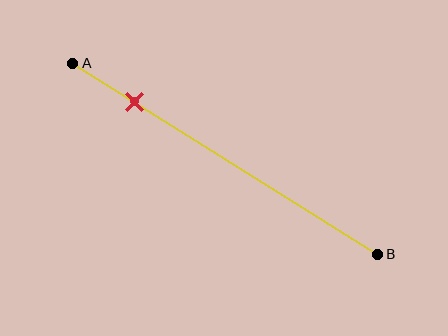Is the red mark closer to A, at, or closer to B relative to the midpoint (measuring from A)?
The red mark is closer to point A than the midpoint of segment AB.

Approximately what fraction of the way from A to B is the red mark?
The red mark is approximately 20% of the way from A to B.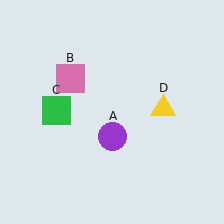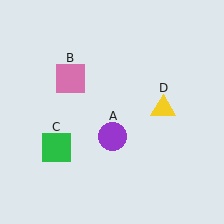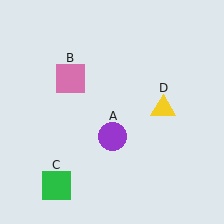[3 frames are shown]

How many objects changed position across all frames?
1 object changed position: green square (object C).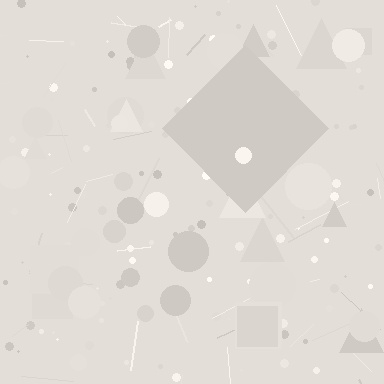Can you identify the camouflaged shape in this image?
The camouflaged shape is a diamond.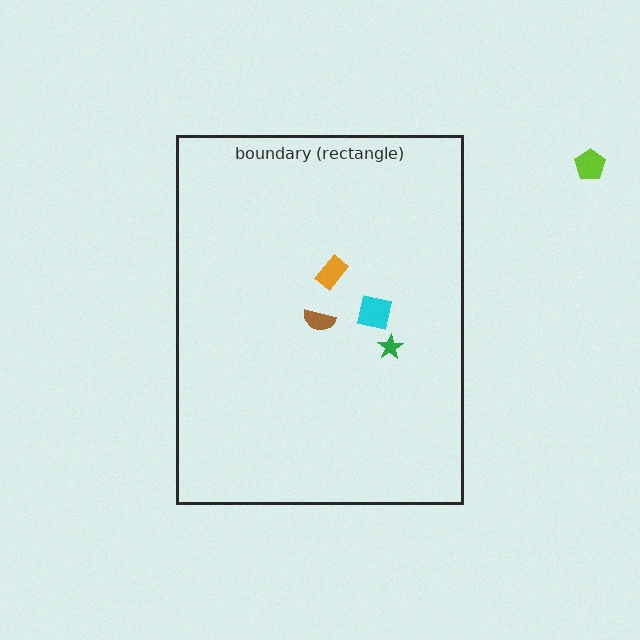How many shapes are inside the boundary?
4 inside, 1 outside.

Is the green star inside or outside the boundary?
Inside.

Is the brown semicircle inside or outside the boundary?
Inside.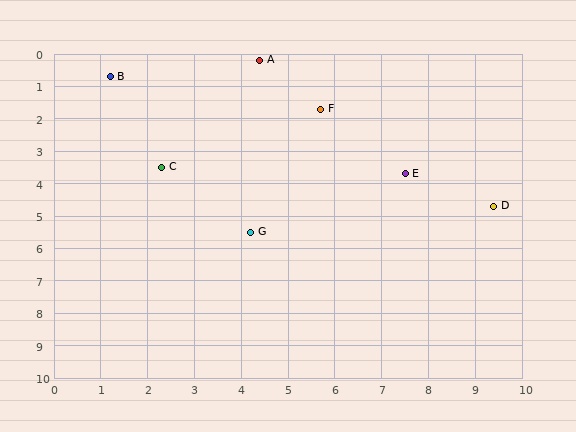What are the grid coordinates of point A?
Point A is at approximately (4.4, 0.2).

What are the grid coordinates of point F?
Point F is at approximately (5.7, 1.7).